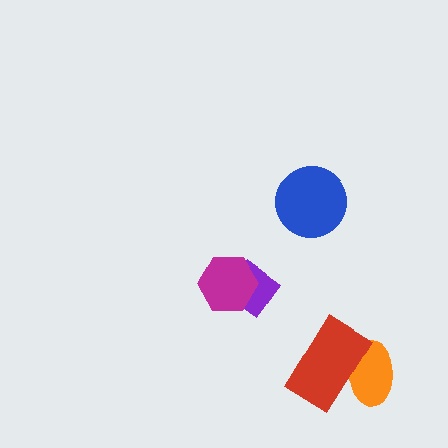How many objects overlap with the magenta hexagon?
1 object overlaps with the magenta hexagon.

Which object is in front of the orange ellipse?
The red rectangle is in front of the orange ellipse.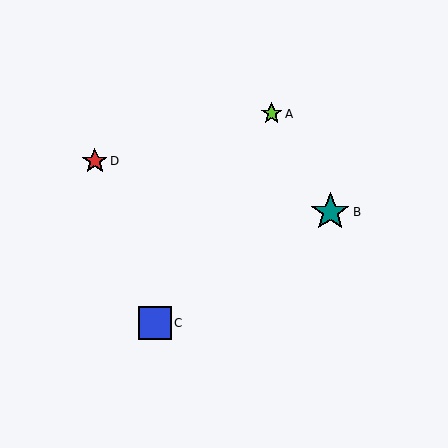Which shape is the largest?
The teal star (labeled B) is the largest.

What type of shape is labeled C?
Shape C is a blue square.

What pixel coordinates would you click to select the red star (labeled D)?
Click at (95, 161) to select the red star D.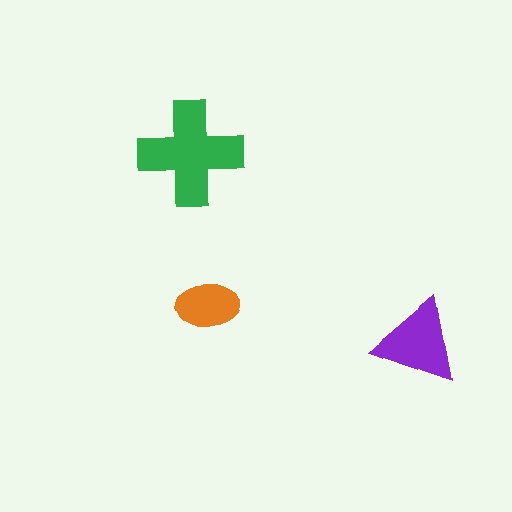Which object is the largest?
The green cross.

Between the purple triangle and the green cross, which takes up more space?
The green cross.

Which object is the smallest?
The orange ellipse.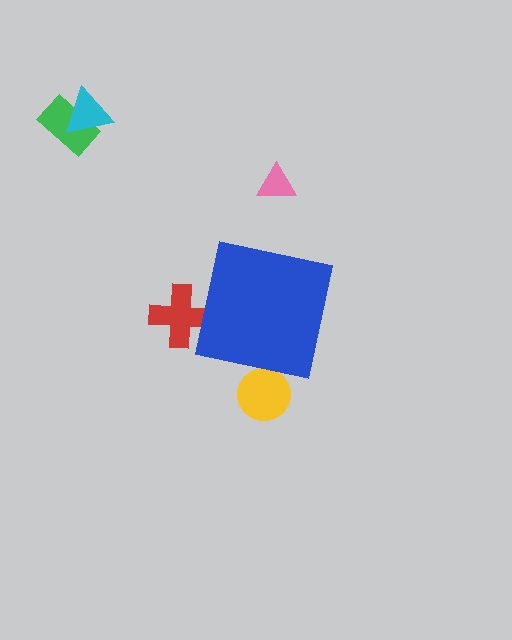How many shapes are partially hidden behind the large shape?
2 shapes are partially hidden.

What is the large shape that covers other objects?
A blue square.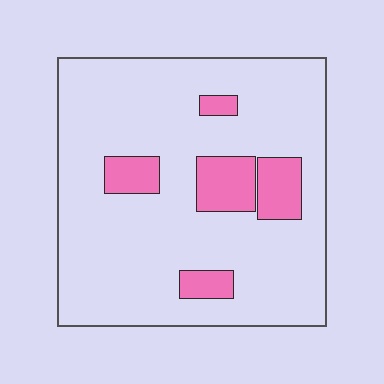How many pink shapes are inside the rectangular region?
5.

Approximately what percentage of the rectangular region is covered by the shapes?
Approximately 15%.